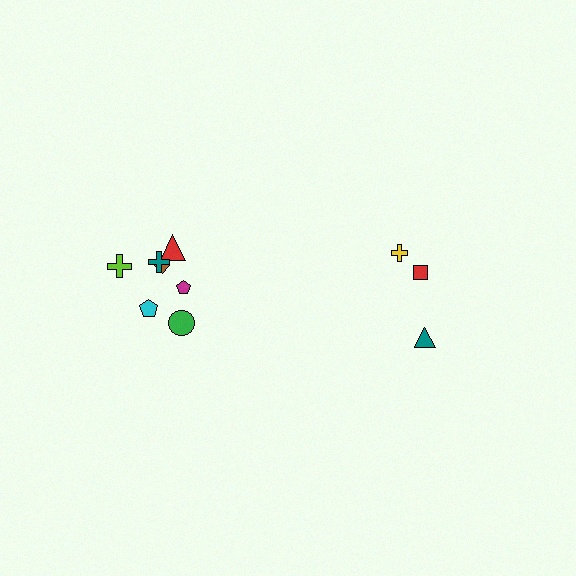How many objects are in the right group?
There are 3 objects.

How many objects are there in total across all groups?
There are 10 objects.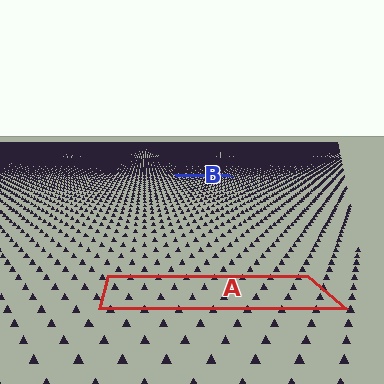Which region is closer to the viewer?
Region A is closer. The texture elements there are larger and more spread out.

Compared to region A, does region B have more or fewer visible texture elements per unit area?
Region B has more texture elements per unit area — they are packed more densely because it is farther away.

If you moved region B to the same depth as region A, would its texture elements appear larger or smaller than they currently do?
They would appear larger. At a closer depth, the same texture elements are projected at a bigger on-screen size.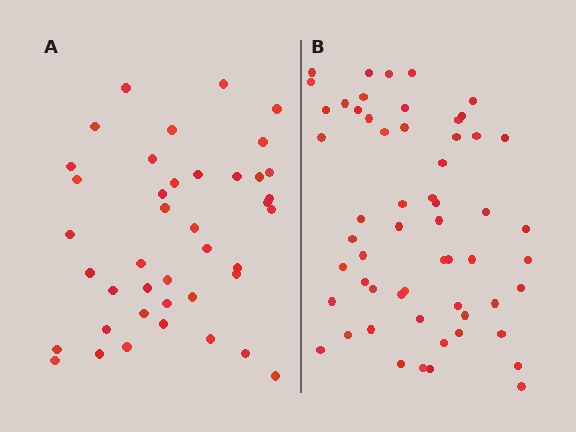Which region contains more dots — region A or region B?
Region B (the right region) has more dots.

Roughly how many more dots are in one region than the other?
Region B has approximately 15 more dots than region A.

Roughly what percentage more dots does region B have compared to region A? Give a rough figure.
About 40% more.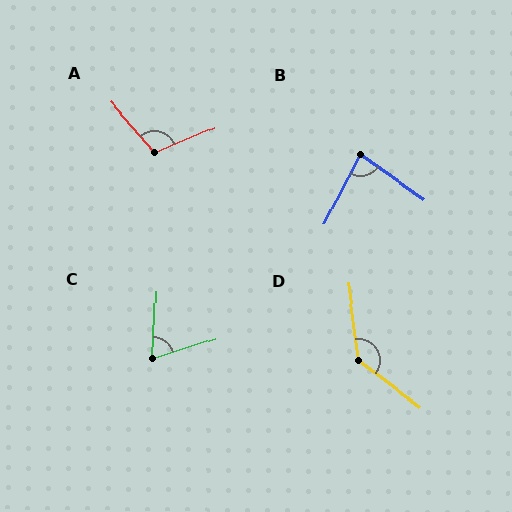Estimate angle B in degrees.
Approximately 82 degrees.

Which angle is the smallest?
C, at approximately 69 degrees.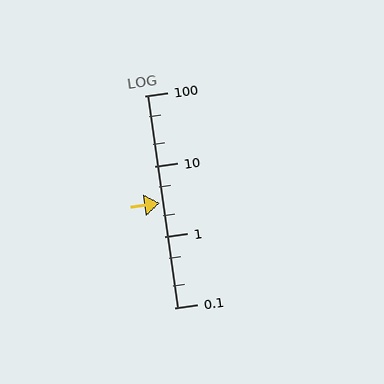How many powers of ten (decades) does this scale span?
The scale spans 3 decades, from 0.1 to 100.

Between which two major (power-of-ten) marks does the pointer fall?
The pointer is between 1 and 10.